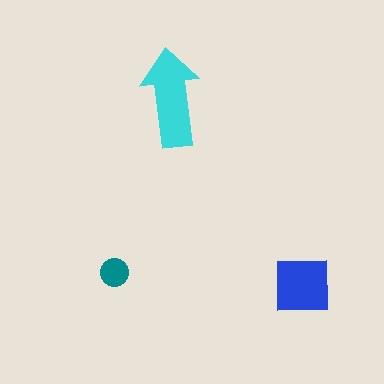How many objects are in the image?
There are 3 objects in the image.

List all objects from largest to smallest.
The cyan arrow, the blue square, the teal circle.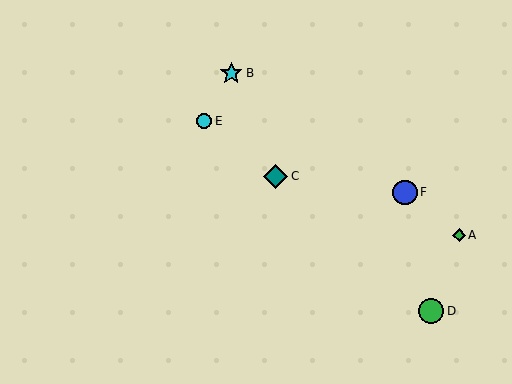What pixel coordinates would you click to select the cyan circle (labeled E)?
Click at (204, 121) to select the cyan circle E.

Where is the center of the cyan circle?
The center of the cyan circle is at (204, 121).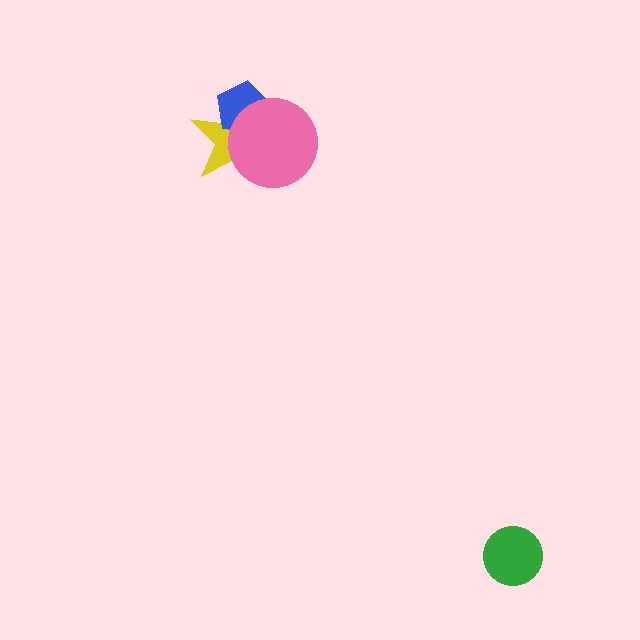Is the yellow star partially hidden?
Yes, it is partially covered by another shape.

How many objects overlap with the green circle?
0 objects overlap with the green circle.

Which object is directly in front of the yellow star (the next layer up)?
The blue pentagon is directly in front of the yellow star.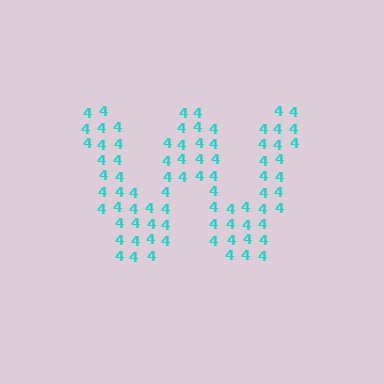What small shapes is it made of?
It is made of small digit 4's.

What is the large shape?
The large shape is the letter W.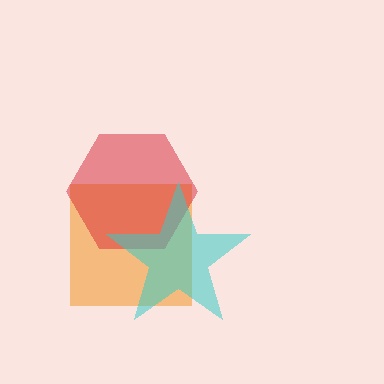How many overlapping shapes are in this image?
There are 3 overlapping shapes in the image.